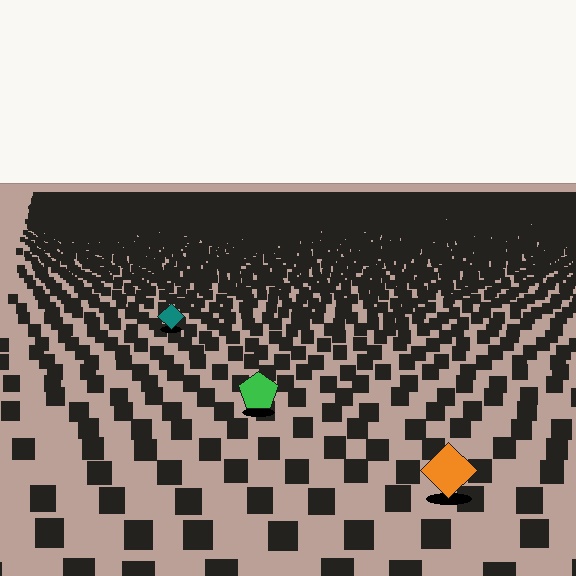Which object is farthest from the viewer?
The teal diamond is farthest from the viewer. It appears smaller and the ground texture around it is denser.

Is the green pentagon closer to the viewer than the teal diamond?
Yes. The green pentagon is closer — you can tell from the texture gradient: the ground texture is coarser near it.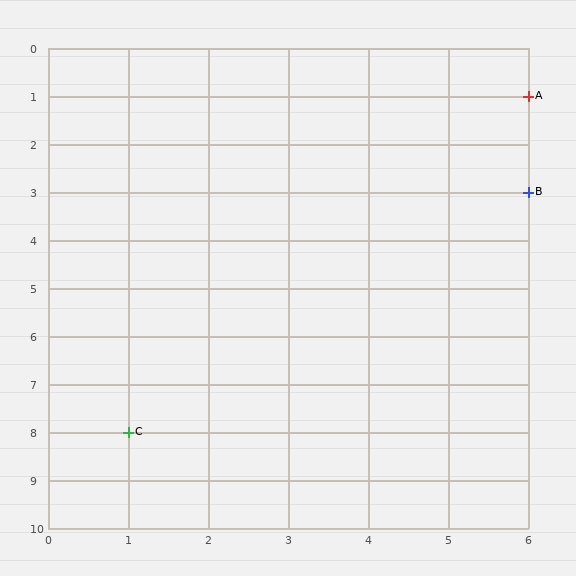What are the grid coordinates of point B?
Point B is at grid coordinates (6, 3).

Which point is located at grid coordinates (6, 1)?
Point A is at (6, 1).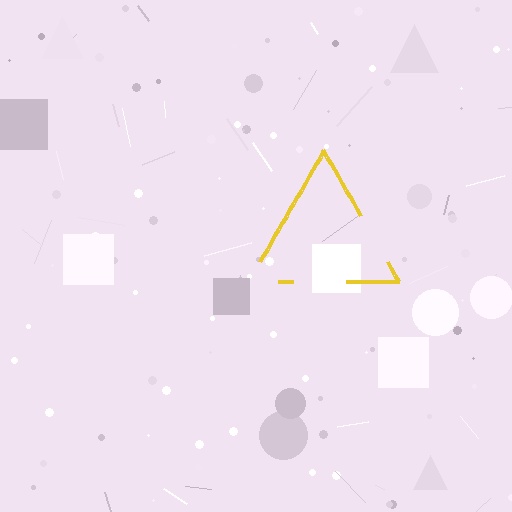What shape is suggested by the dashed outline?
The dashed outline suggests a triangle.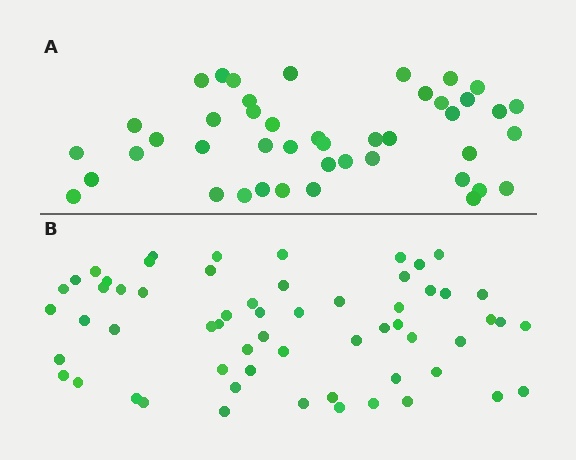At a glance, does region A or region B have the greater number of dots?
Region B (the bottom region) has more dots.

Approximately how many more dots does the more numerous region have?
Region B has approximately 15 more dots than region A.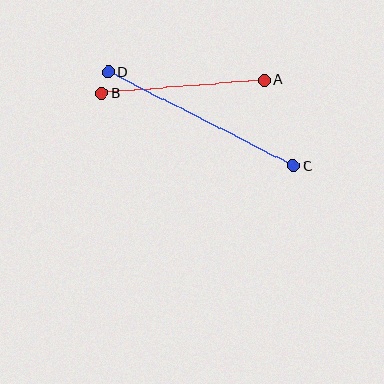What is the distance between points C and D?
The distance is approximately 207 pixels.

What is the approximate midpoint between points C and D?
The midpoint is at approximately (201, 119) pixels.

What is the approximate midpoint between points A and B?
The midpoint is at approximately (183, 87) pixels.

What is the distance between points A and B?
The distance is approximately 163 pixels.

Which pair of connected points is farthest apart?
Points C and D are farthest apart.